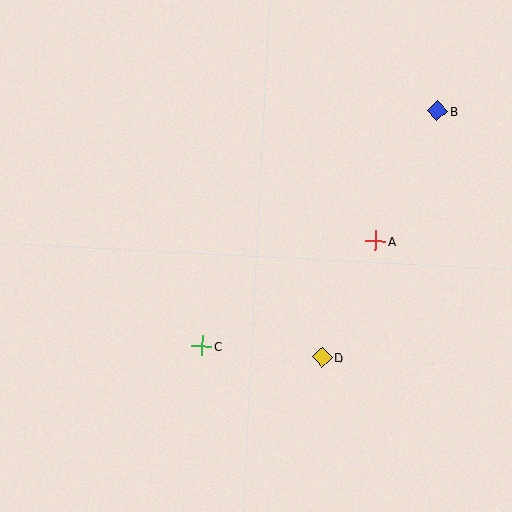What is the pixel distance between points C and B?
The distance between C and B is 333 pixels.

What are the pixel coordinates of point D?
Point D is at (322, 358).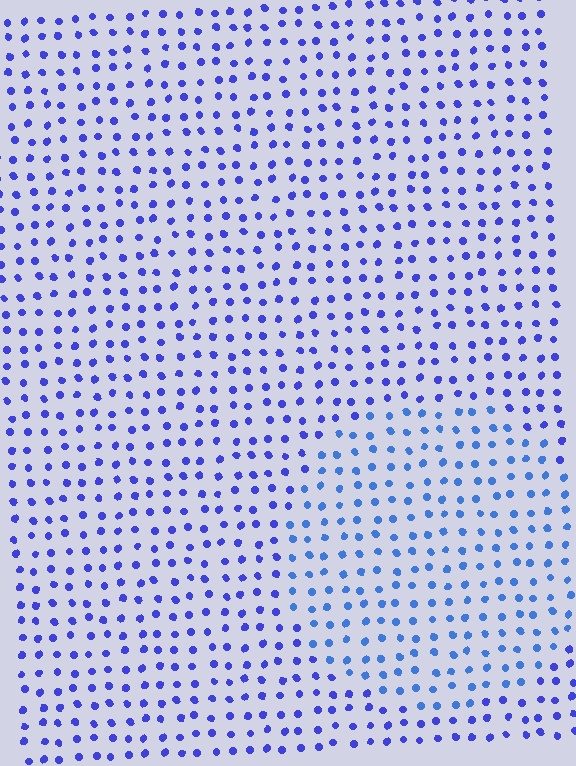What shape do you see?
I see a circle.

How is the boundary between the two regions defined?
The boundary is defined purely by a slight shift in hue (about 22 degrees). Spacing, size, and orientation are identical on both sides.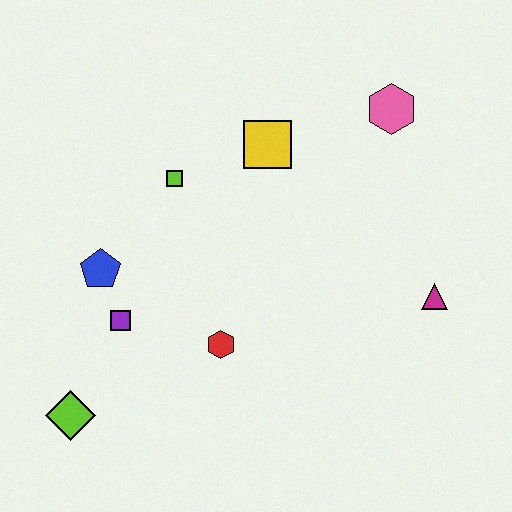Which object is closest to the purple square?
The blue pentagon is closest to the purple square.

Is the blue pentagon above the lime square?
No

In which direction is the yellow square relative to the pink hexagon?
The yellow square is to the left of the pink hexagon.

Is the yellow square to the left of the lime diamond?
No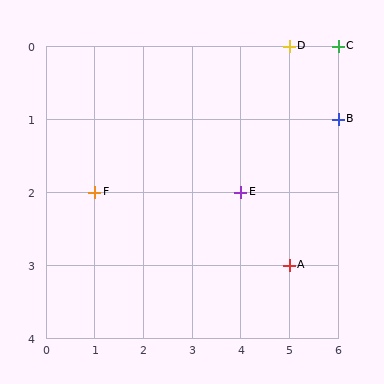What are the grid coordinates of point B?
Point B is at grid coordinates (6, 1).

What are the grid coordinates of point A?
Point A is at grid coordinates (5, 3).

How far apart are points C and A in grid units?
Points C and A are 1 column and 3 rows apart (about 3.2 grid units diagonally).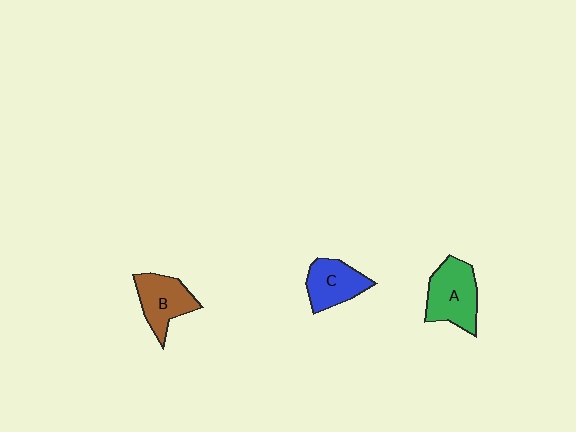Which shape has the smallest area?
Shape C (blue).